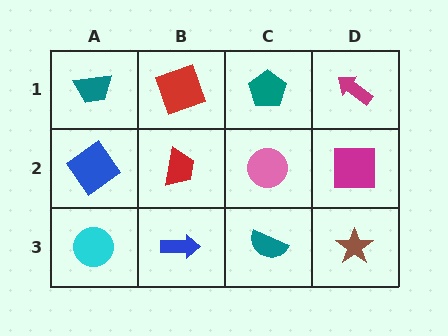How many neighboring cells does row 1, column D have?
2.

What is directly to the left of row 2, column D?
A pink circle.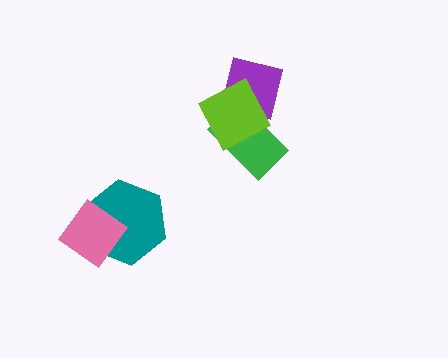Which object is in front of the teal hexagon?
The pink diamond is in front of the teal hexagon.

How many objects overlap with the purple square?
2 objects overlap with the purple square.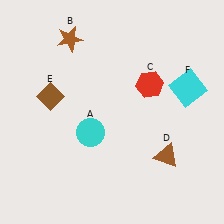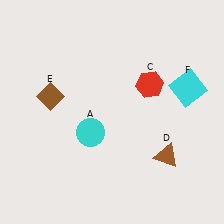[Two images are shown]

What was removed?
The brown star (B) was removed in Image 2.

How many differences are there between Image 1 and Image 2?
There is 1 difference between the two images.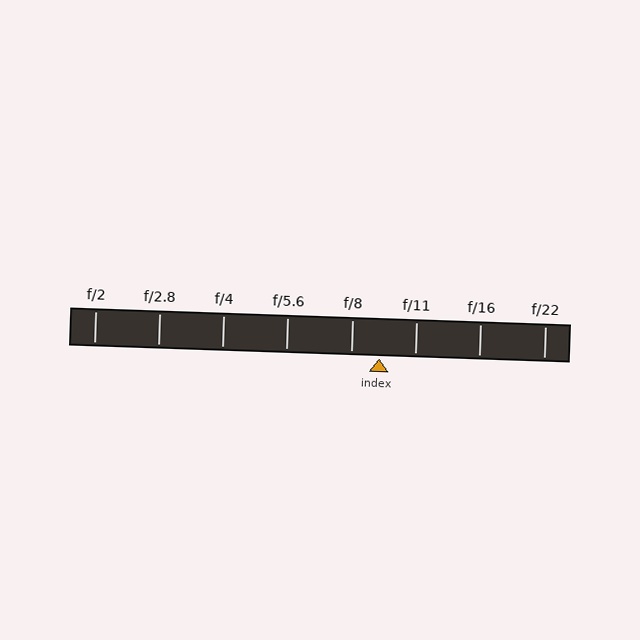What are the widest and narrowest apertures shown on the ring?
The widest aperture shown is f/2 and the narrowest is f/22.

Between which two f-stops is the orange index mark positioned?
The index mark is between f/8 and f/11.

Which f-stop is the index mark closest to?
The index mark is closest to f/8.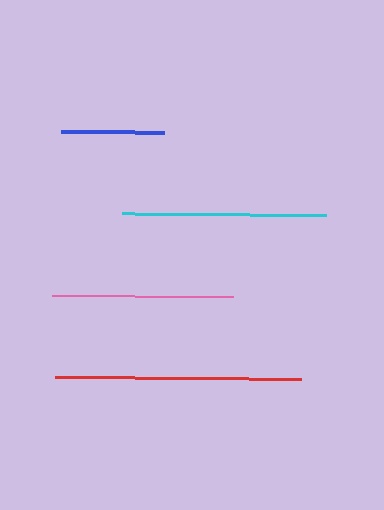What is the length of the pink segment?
The pink segment is approximately 182 pixels long.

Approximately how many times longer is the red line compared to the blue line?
The red line is approximately 2.4 times the length of the blue line.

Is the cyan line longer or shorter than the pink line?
The cyan line is longer than the pink line.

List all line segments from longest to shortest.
From longest to shortest: red, cyan, pink, blue.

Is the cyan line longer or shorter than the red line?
The red line is longer than the cyan line.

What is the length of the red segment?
The red segment is approximately 246 pixels long.